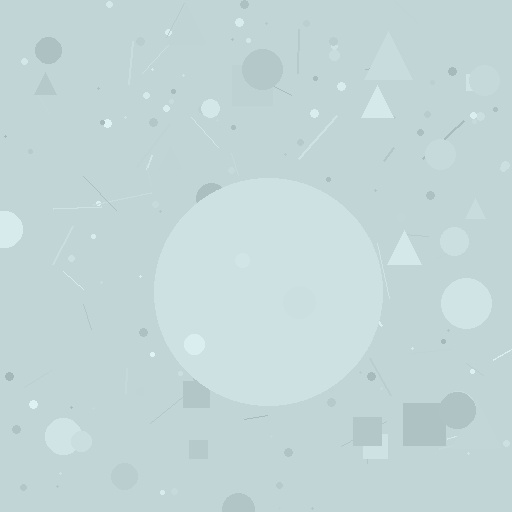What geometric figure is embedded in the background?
A circle is embedded in the background.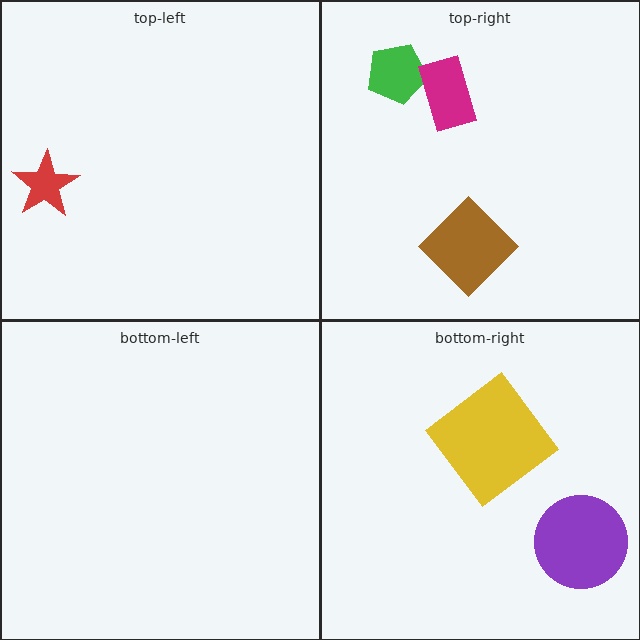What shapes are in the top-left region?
The red star.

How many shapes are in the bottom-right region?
2.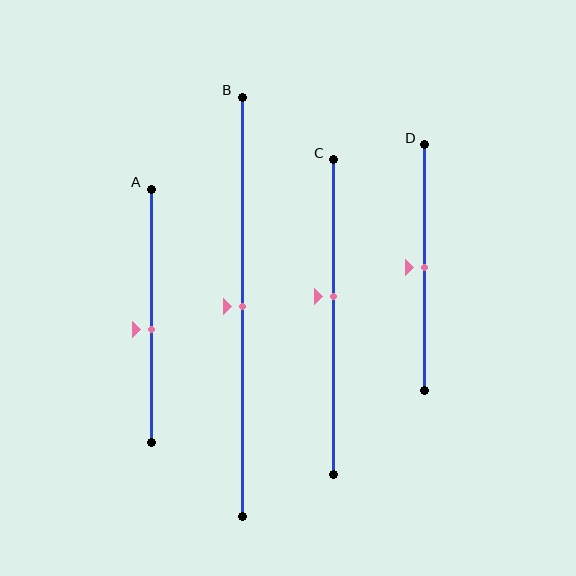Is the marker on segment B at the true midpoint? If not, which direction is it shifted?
Yes, the marker on segment B is at the true midpoint.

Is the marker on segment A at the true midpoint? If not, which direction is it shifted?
No, the marker on segment A is shifted downward by about 5% of the segment length.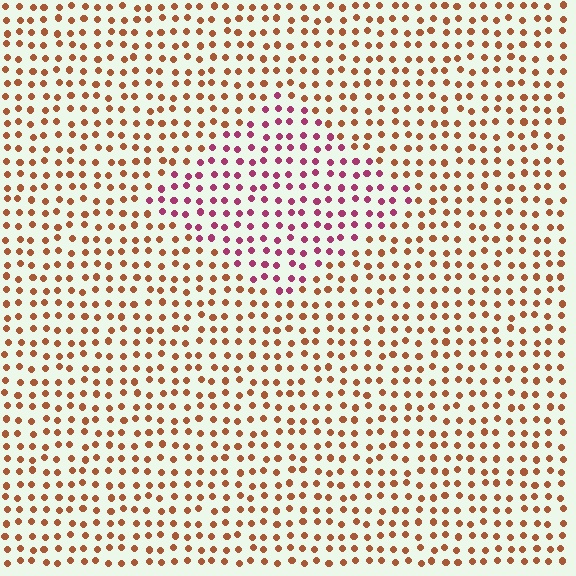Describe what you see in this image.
The image is filled with small brown elements in a uniform arrangement. A diamond-shaped region is visible where the elements are tinted to a slightly different hue, forming a subtle color boundary.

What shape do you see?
I see a diamond.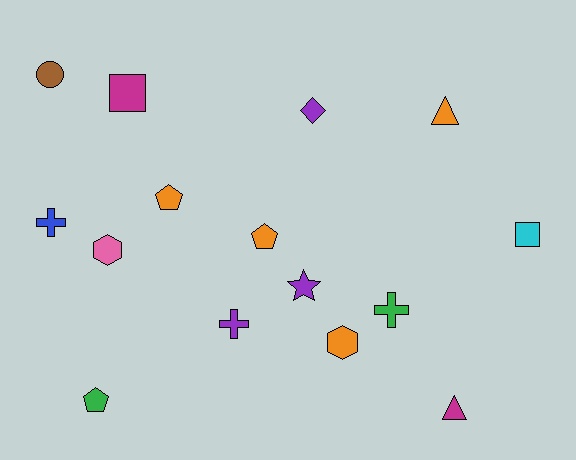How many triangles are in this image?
There are 2 triangles.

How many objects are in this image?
There are 15 objects.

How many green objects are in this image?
There are 2 green objects.